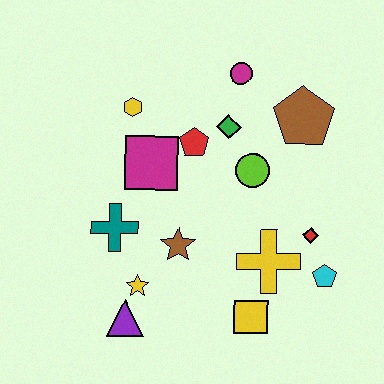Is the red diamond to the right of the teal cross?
Yes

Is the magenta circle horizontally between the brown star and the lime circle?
Yes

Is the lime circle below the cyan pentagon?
No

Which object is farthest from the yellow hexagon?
The cyan pentagon is farthest from the yellow hexagon.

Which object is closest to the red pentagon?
The green diamond is closest to the red pentagon.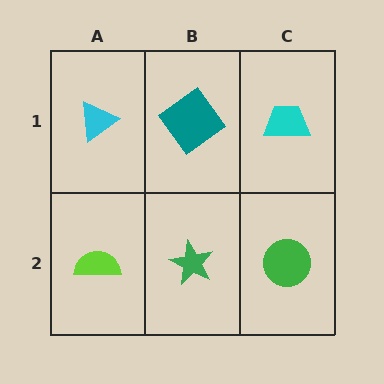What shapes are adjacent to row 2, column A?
A cyan triangle (row 1, column A), a green star (row 2, column B).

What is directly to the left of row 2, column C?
A green star.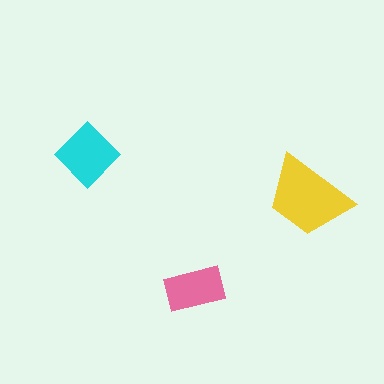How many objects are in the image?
There are 3 objects in the image.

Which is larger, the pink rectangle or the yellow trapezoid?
The yellow trapezoid.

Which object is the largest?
The yellow trapezoid.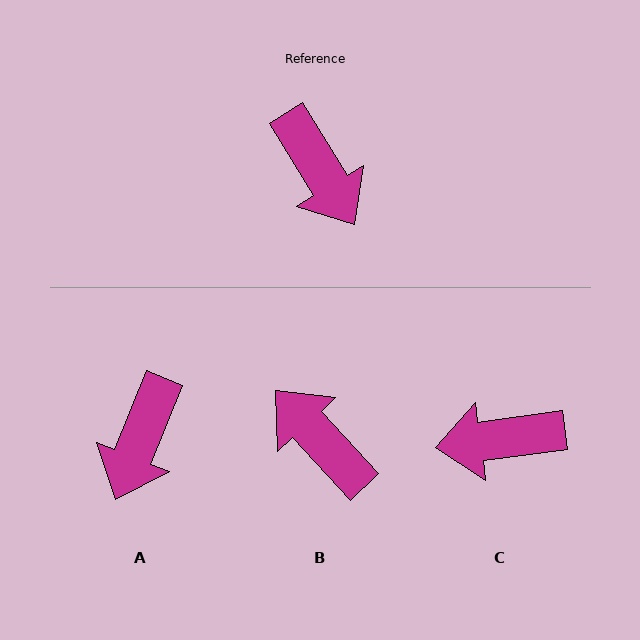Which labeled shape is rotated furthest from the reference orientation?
B, about 169 degrees away.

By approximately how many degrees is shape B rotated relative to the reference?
Approximately 169 degrees clockwise.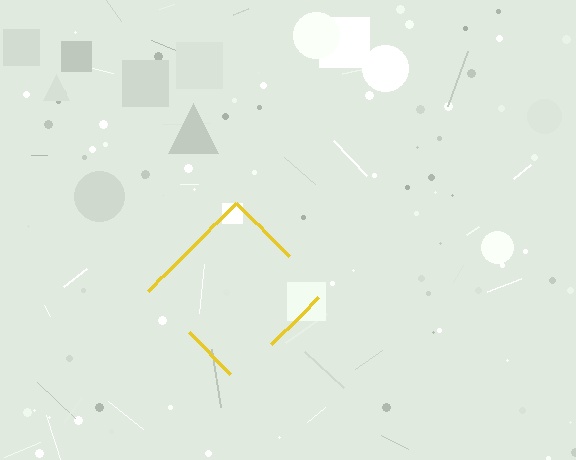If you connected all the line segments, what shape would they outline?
They would outline a diamond.